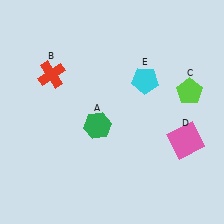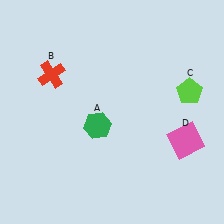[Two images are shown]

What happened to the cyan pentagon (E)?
The cyan pentagon (E) was removed in Image 2. It was in the top-right area of Image 1.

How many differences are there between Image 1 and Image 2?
There is 1 difference between the two images.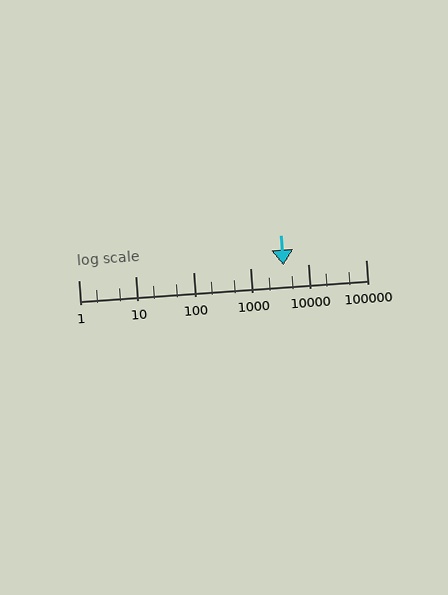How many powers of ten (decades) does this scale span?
The scale spans 5 decades, from 1 to 100000.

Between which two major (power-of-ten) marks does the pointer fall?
The pointer is between 1000 and 10000.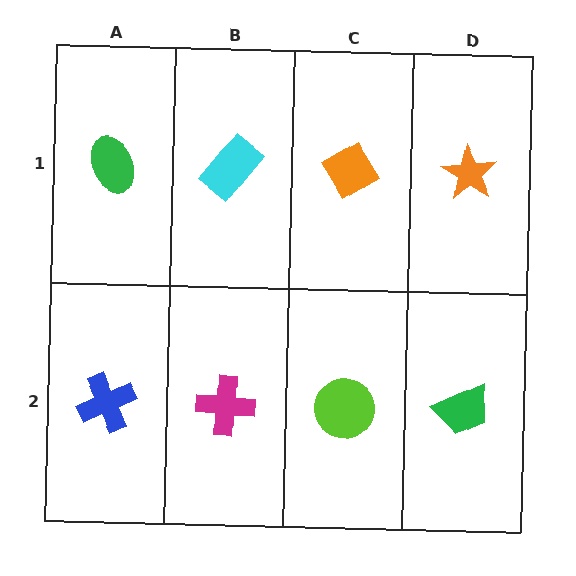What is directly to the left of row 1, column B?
A green ellipse.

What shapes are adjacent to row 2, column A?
A green ellipse (row 1, column A), a magenta cross (row 2, column B).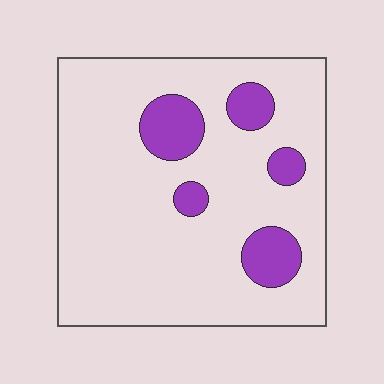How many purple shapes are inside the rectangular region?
5.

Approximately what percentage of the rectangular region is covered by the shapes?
Approximately 15%.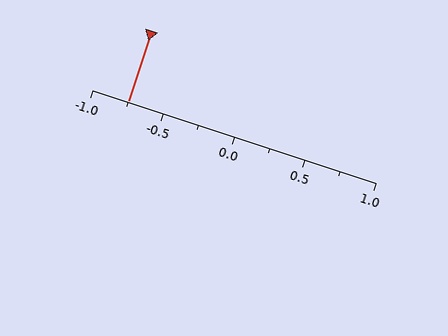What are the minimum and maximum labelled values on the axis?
The axis runs from -1.0 to 1.0.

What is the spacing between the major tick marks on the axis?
The major ticks are spaced 0.5 apart.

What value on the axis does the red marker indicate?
The marker indicates approximately -0.75.